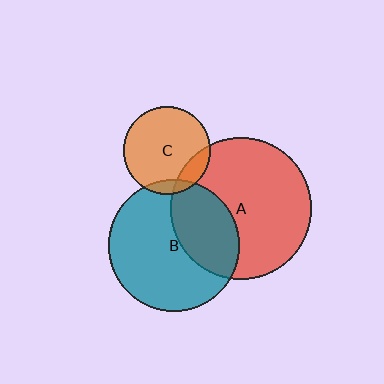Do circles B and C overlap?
Yes.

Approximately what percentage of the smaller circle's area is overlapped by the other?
Approximately 10%.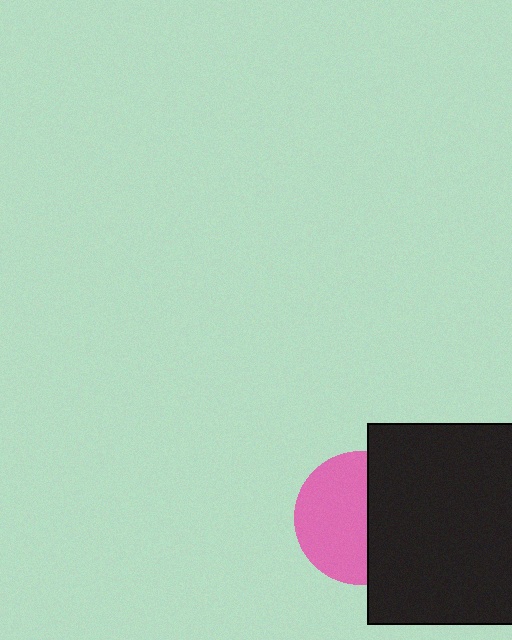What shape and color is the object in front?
The object in front is a black square.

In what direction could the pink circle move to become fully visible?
The pink circle could move left. That would shift it out from behind the black square entirely.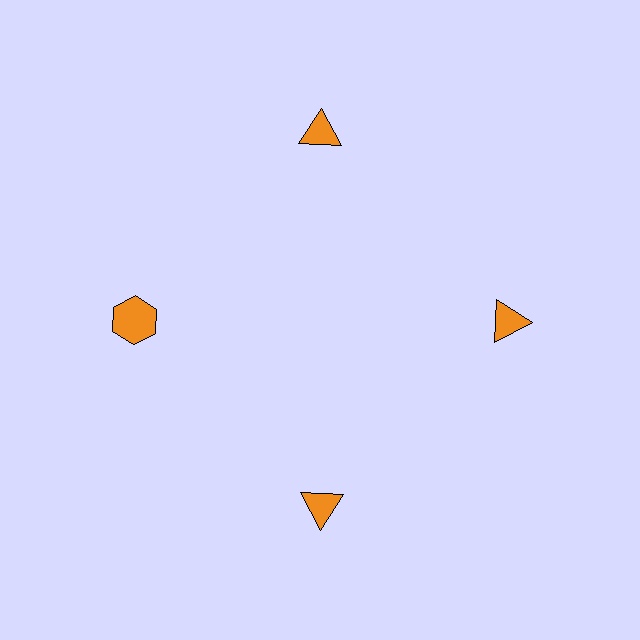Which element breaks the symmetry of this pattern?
The orange hexagon at roughly the 9 o'clock position breaks the symmetry. All other shapes are orange triangles.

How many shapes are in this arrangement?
There are 4 shapes arranged in a ring pattern.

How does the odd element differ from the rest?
It has a different shape: hexagon instead of triangle.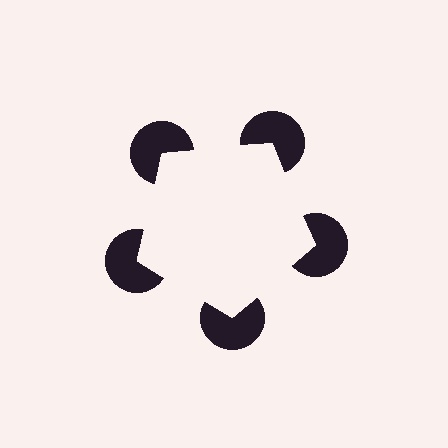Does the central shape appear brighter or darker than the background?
It typically appears slightly brighter than the background, even though no actual brightness change is drawn.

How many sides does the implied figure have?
5 sides.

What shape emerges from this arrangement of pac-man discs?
An illusory pentagon — its edges are inferred from the aligned wedge cuts in the pac-man discs, not physically drawn.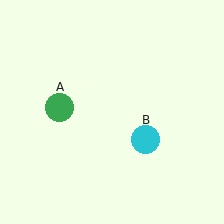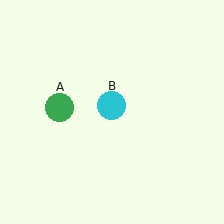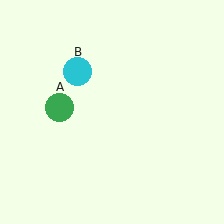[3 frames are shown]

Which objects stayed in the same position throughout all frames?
Green circle (object A) remained stationary.